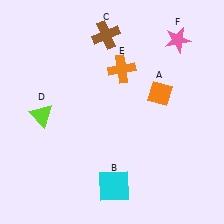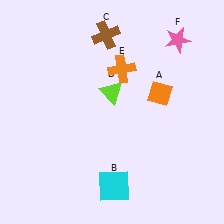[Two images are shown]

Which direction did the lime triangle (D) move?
The lime triangle (D) moved right.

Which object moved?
The lime triangle (D) moved right.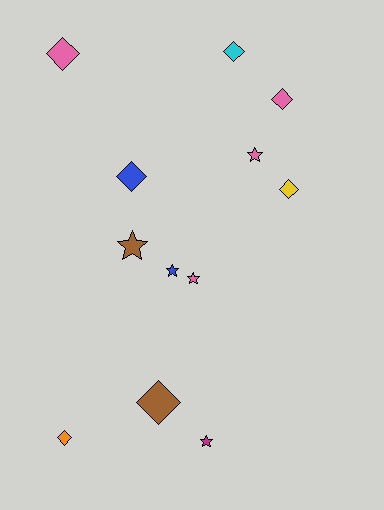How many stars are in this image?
There are 5 stars.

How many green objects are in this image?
There are no green objects.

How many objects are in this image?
There are 12 objects.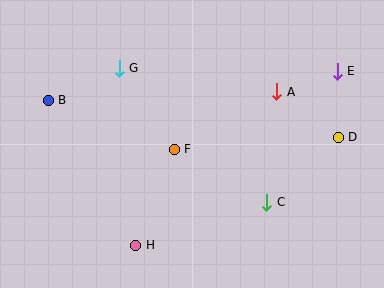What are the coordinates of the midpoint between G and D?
The midpoint between G and D is at (229, 103).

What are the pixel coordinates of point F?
Point F is at (174, 149).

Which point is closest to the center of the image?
Point F at (174, 149) is closest to the center.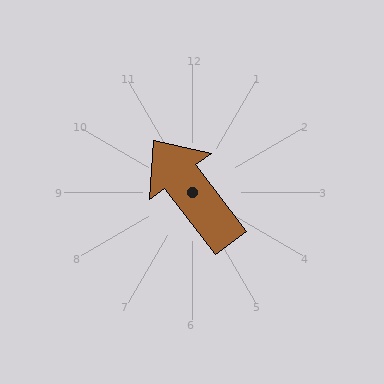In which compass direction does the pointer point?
Northwest.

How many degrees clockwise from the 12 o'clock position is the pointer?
Approximately 323 degrees.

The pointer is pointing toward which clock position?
Roughly 11 o'clock.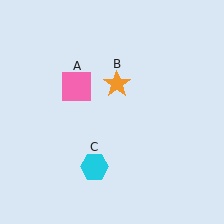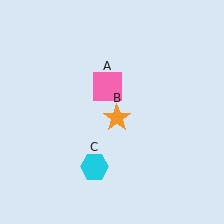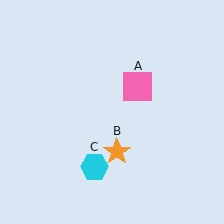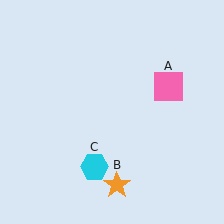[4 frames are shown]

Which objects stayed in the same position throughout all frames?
Cyan hexagon (object C) remained stationary.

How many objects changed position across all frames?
2 objects changed position: pink square (object A), orange star (object B).